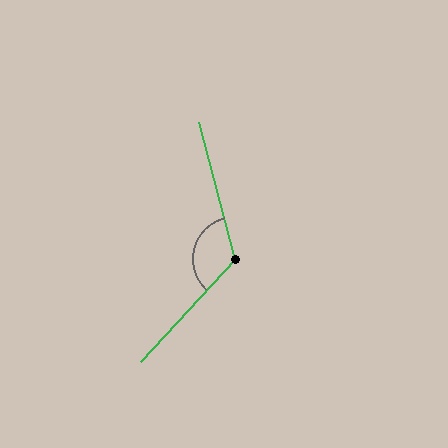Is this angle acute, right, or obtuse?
It is obtuse.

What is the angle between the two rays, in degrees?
Approximately 123 degrees.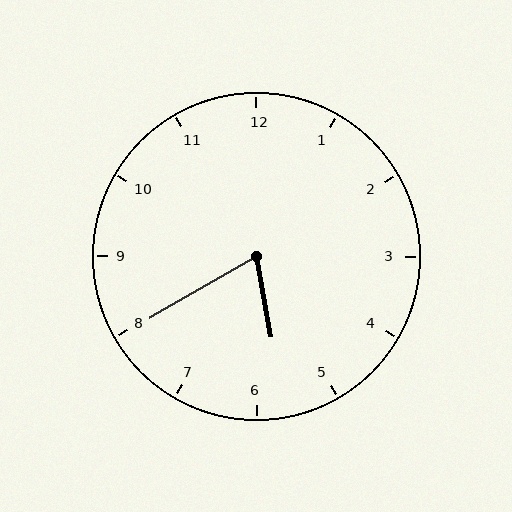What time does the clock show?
5:40.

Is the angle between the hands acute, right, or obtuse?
It is acute.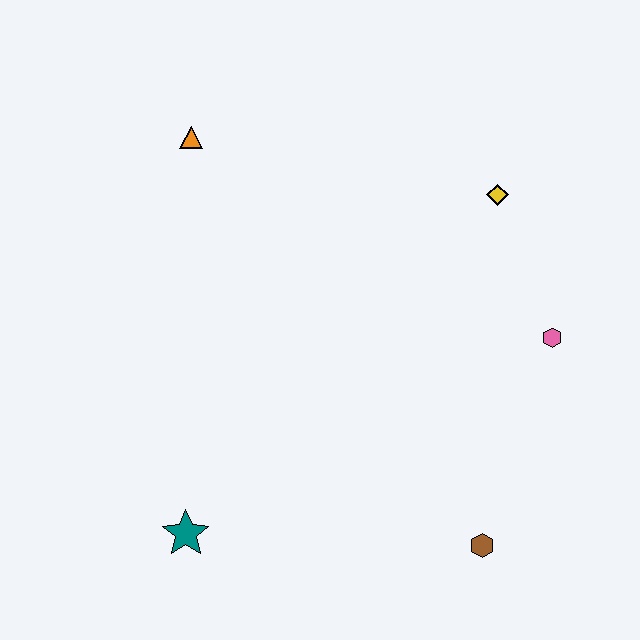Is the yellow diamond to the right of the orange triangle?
Yes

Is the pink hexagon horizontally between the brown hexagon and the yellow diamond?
No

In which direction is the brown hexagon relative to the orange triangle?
The brown hexagon is below the orange triangle.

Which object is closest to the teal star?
The brown hexagon is closest to the teal star.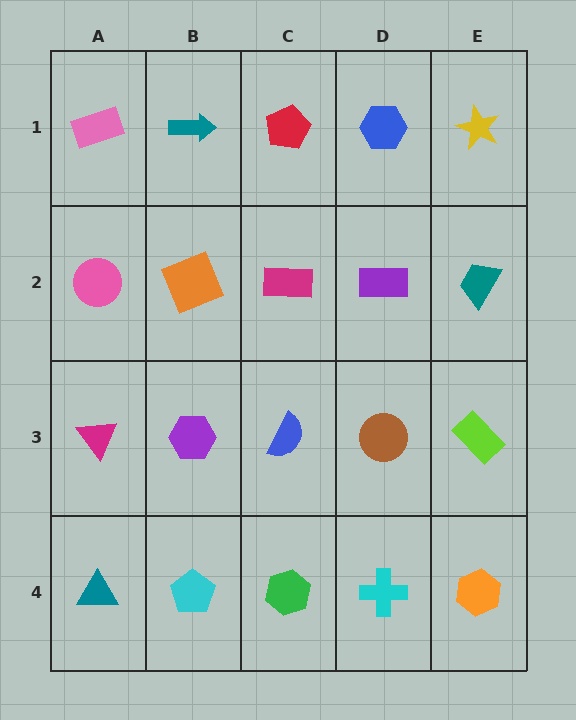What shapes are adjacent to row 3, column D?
A purple rectangle (row 2, column D), a cyan cross (row 4, column D), a blue semicircle (row 3, column C), a lime rectangle (row 3, column E).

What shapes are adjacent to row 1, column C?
A magenta rectangle (row 2, column C), a teal arrow (row 1, column B), a blue hexagon (row 1, column D).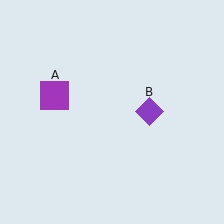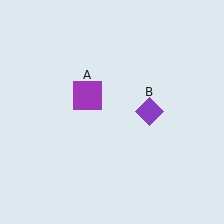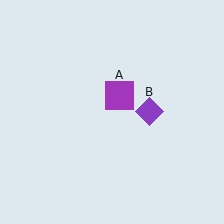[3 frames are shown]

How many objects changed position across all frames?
1 object changed position: purple square (object A).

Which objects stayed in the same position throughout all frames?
Purple diamond (object B) remained stationary.